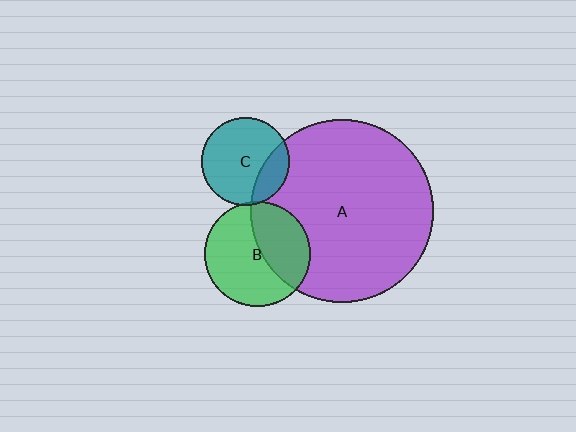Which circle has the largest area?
Circle A (purple).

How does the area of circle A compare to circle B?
Approximately 3.0 times.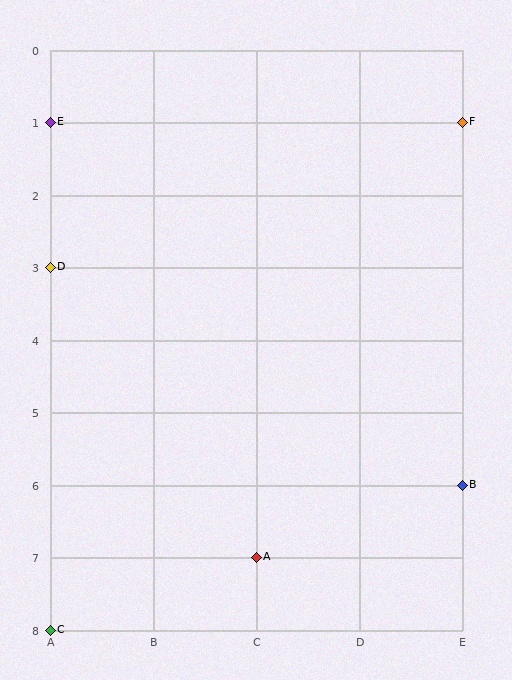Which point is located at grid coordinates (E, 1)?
Point F is at (E, 1).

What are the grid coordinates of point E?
Point E is at grid coordinates (A, 1).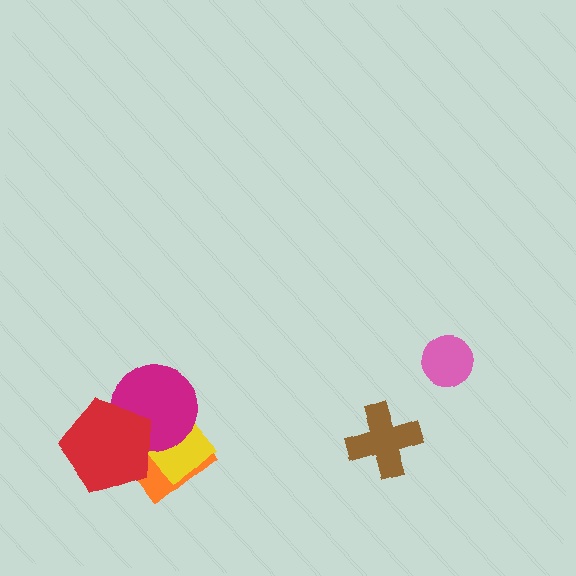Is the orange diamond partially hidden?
Yes, it is partially covered by another shape.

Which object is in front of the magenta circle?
The red pentagon is in front of the magenta circle.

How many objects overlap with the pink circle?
0 objects overlap with the pink circle.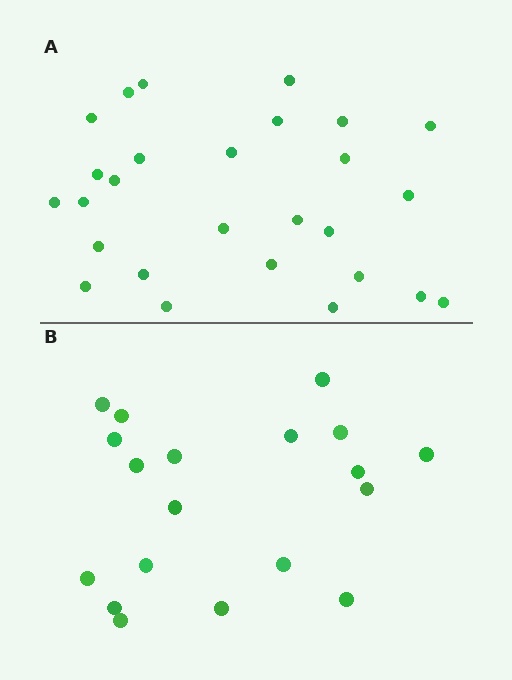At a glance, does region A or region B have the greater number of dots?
Region A (the top region) has more dots.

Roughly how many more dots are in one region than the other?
Region A has roughly 8 or so more dots than region B.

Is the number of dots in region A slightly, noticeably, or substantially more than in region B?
Region A has noticeably more, but not dramatically so. The ratio is roughly 1.4 to 1.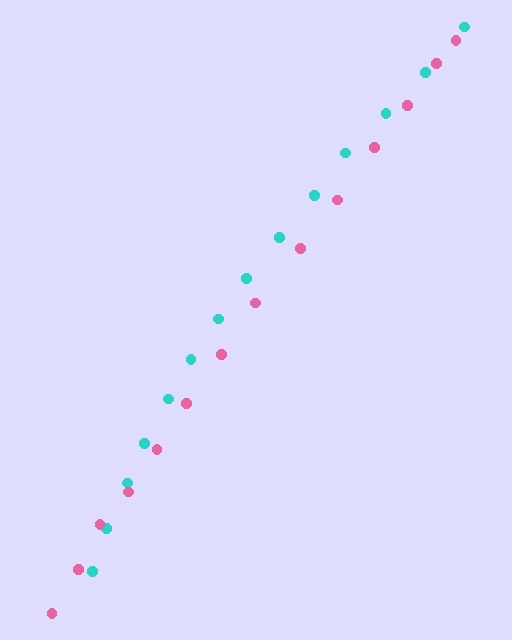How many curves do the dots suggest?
There are 2 distinct paths.